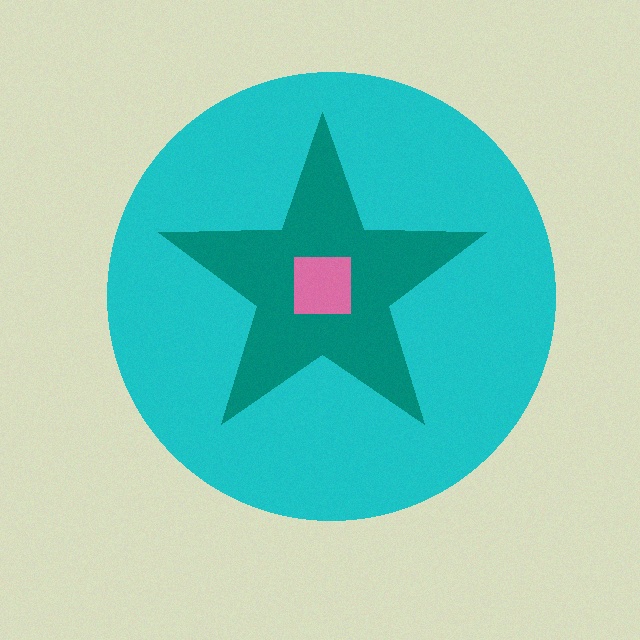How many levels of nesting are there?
3.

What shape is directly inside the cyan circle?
The teal star.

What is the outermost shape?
The cyan circle.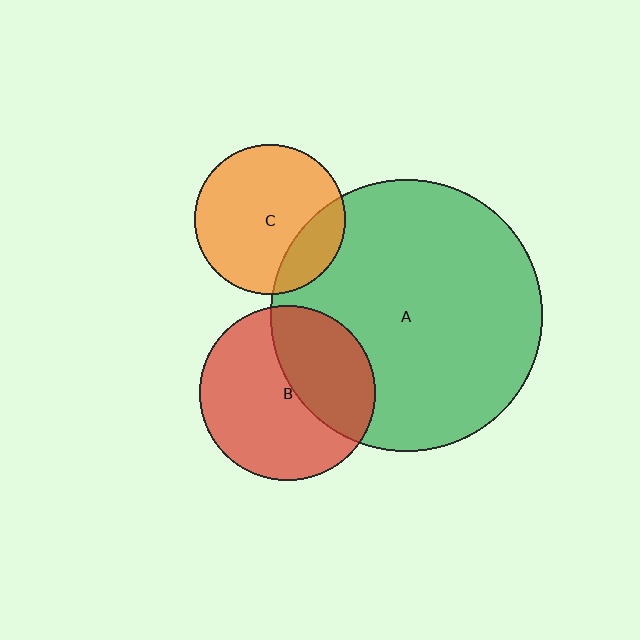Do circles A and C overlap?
Yes.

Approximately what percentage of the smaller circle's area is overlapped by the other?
Approximately 20%.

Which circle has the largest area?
Circle A (green).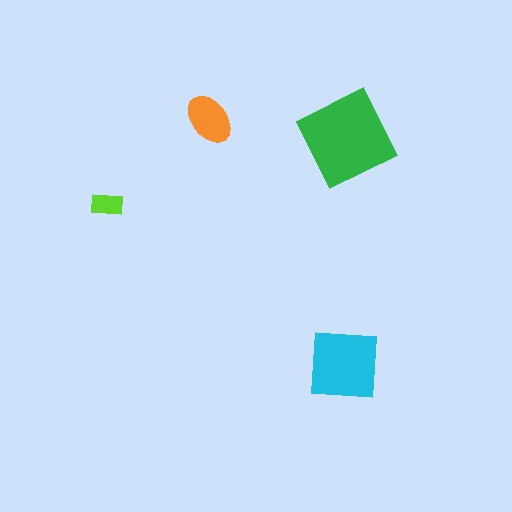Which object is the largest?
The green diamond.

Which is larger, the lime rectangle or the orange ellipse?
The orange ellipse.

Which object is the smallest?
The lime rectangle.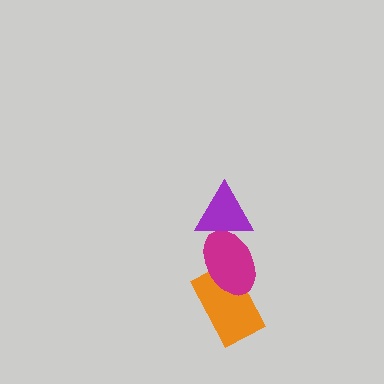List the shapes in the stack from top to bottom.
From top to bottom: the purple triangle, the magenta ellipse, the orange rectangle.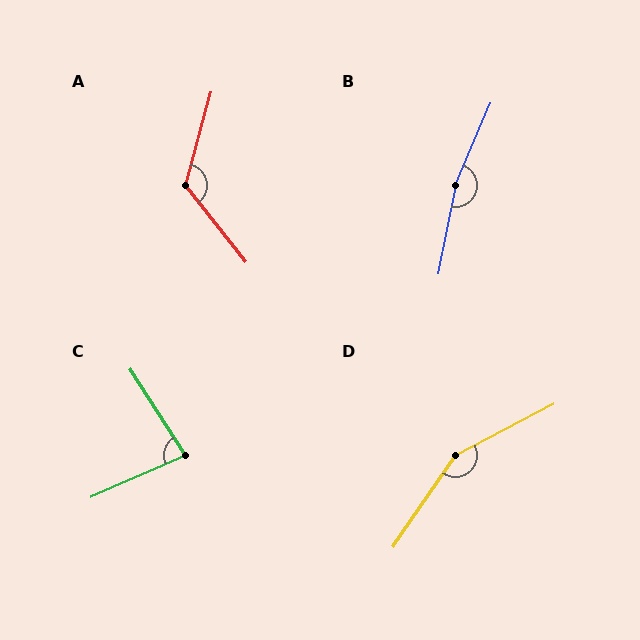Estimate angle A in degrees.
Approximately 126 degrees.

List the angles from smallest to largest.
C (81°), A (126°), D (152°), B (168°).